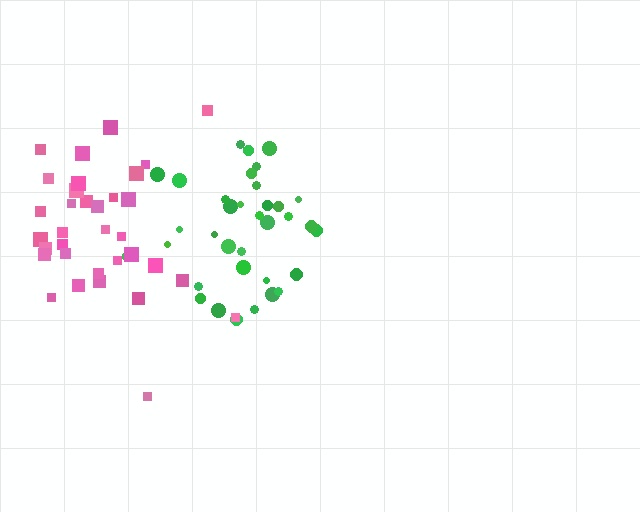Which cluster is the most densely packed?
Pink.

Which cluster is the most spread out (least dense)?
Green.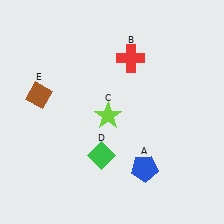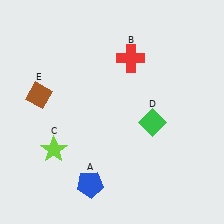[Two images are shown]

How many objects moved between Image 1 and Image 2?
3 objects moved between the two images.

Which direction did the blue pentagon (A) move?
The blue pentagon (A) moved left.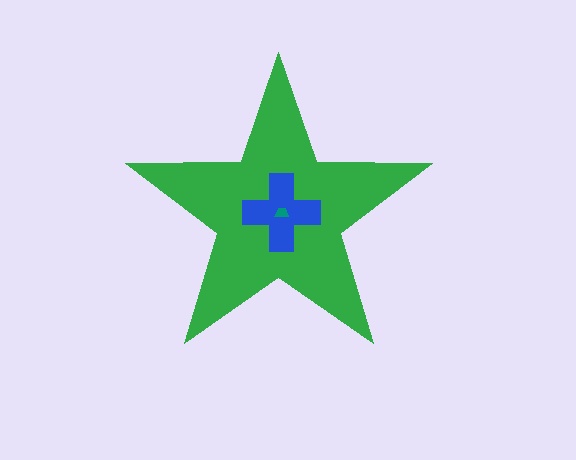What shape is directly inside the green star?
The blue cross.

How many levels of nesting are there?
3.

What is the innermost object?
The teal trapezoid.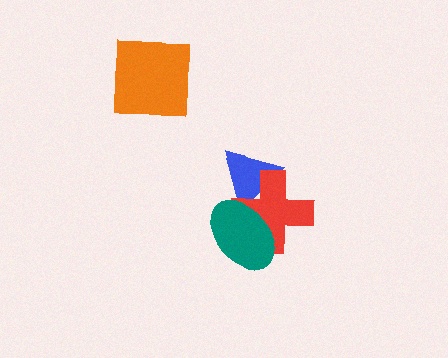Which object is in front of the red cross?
The teal ellipse is in front of the red cross.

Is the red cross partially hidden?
Yes, it is partially covered by another shape.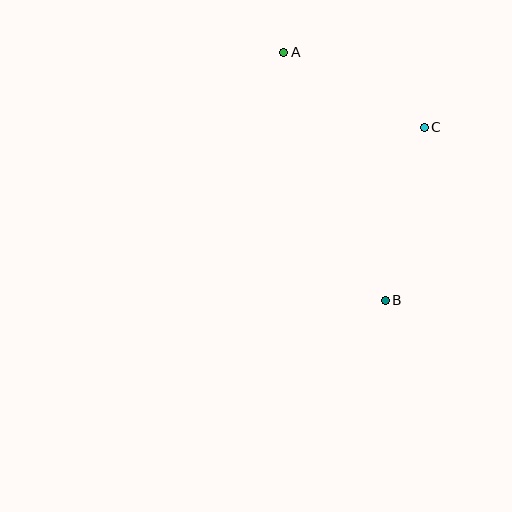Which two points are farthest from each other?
Points A and B are farthest from each other.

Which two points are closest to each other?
Points A and C are closest to each other.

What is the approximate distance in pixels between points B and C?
The distance between B and C is approximately 177 pixels.